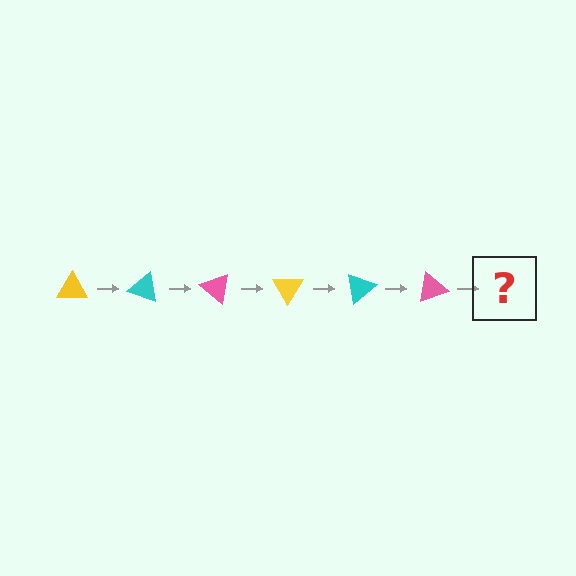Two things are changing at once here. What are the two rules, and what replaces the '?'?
The two rules are that it rotates 20 degrees each step and the color cycles through yellow, cyan, and pink. The '?' should be a yellow triangle, rotated 120 degrees from the start.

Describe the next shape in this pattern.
It should be a yellow triangle, rotated 120 degrees from the start.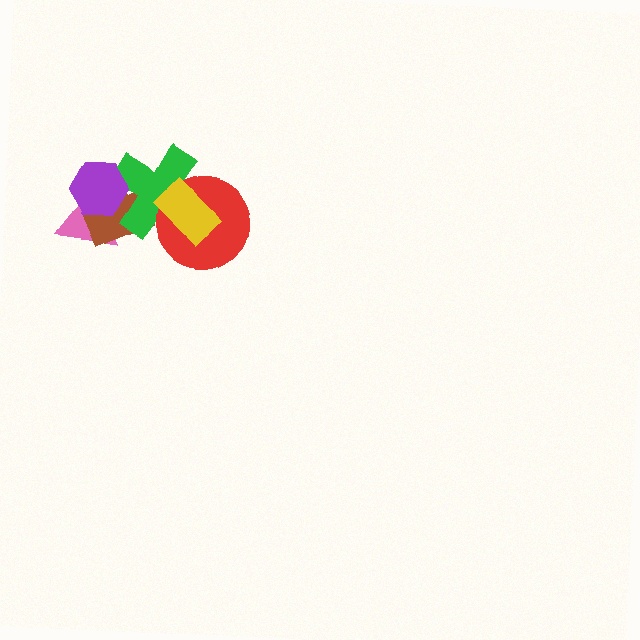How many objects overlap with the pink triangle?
3 objects overlap with the pink triangle.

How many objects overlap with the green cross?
5 objects overlap with the green cross.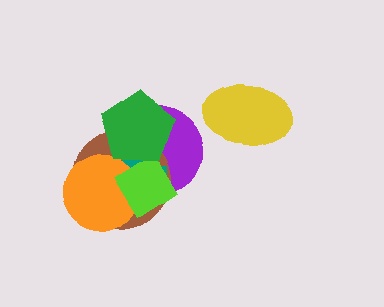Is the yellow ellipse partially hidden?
No, no other shape covers it.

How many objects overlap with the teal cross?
5 objects overlap with the teal cross.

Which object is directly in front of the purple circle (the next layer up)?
The brown circle is directly in front of the purple circle.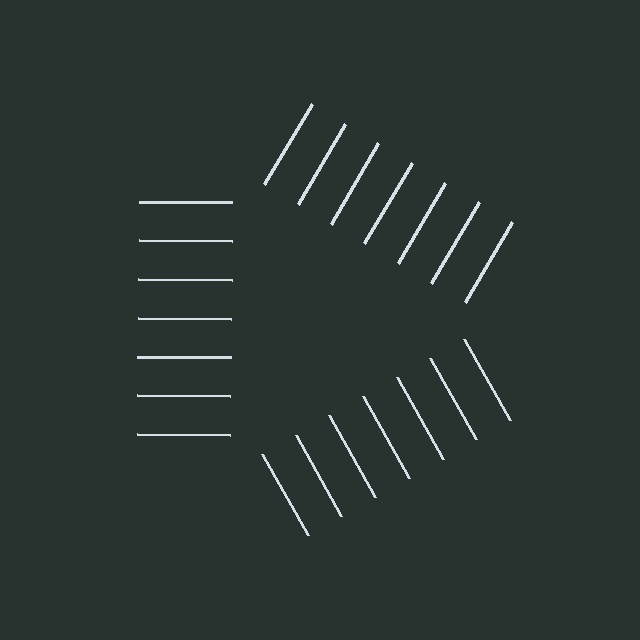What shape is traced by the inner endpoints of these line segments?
An illusory triangle — the line segments terminate on its edges but no continuous stroke is drawn.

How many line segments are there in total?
21 — 7 along each of the 3 edges.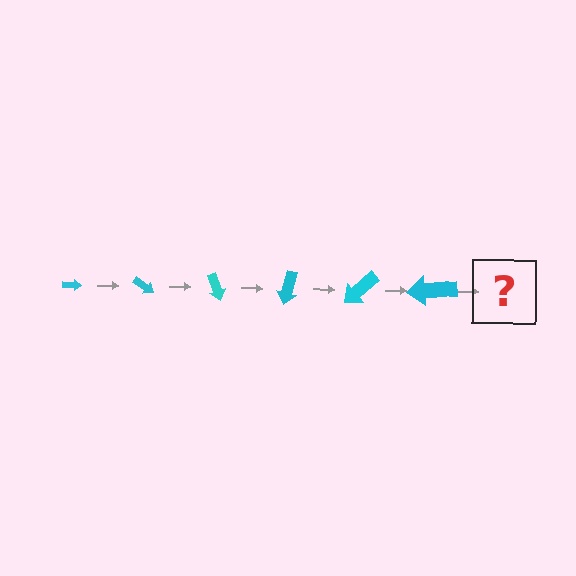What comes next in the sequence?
The next element should be an arrow, larger than the previous one and rotated 210 degrees from the start.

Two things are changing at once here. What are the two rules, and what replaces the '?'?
The two rules are that the arrow grows larger each step and it rotates 35 degrees each step. The '?' should be an arrow, larger than the previous one and rotated 210 degrees from the start.